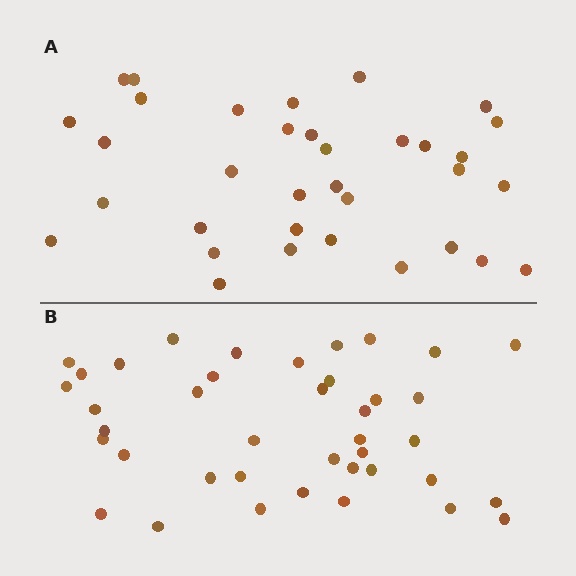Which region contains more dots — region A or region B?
Region B (the bottom region) has more dots.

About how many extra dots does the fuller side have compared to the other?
Region B has about 6 more dots than region A.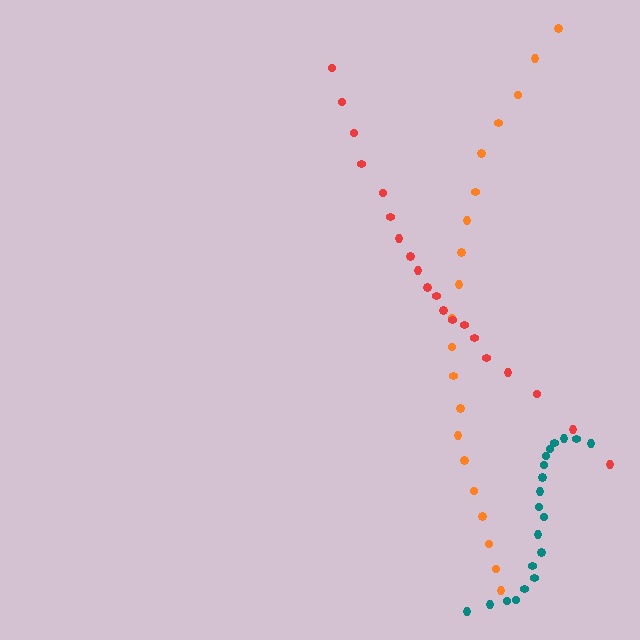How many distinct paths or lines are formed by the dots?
There are 3 distinct paths.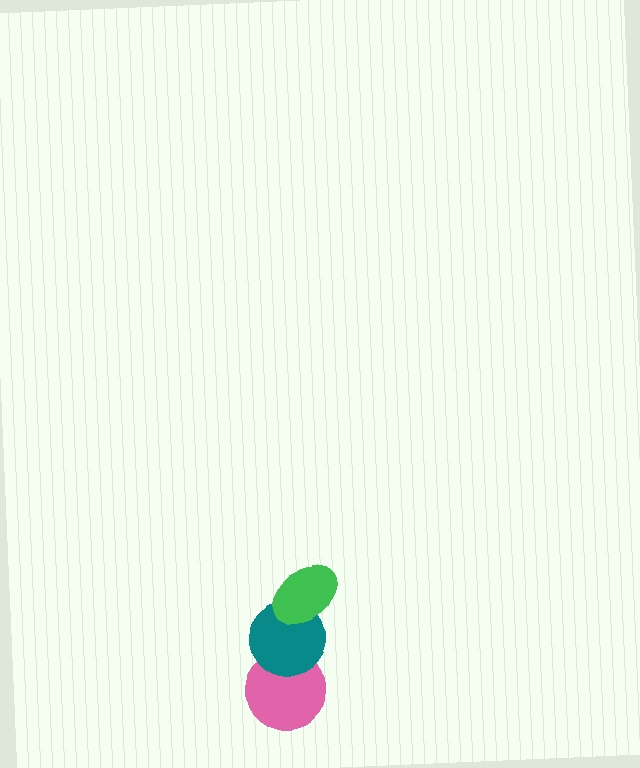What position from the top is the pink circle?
The pink circle is 3rd from the top.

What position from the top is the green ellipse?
The green ellipse is 1st from the top.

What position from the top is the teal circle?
The teal circle is 2nd from the top.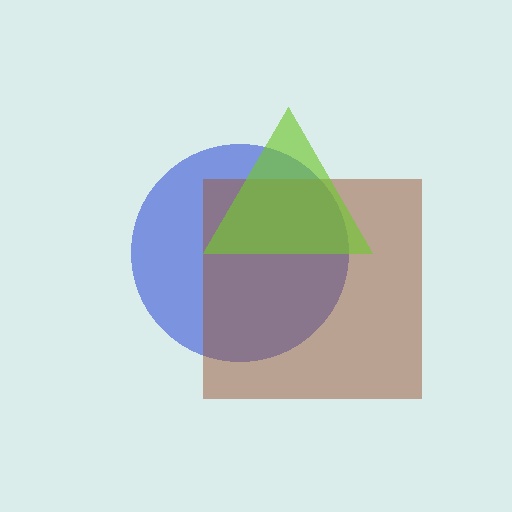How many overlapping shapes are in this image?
There are 3 overlapping shapes in the image.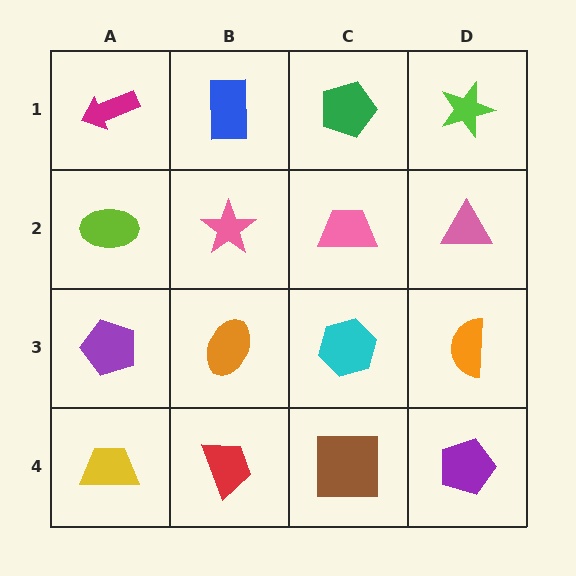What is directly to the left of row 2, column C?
A pink star.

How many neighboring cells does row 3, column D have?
3.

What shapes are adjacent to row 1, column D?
A pink triangle (row 2, column D), a green pentagon (row 1, column C).